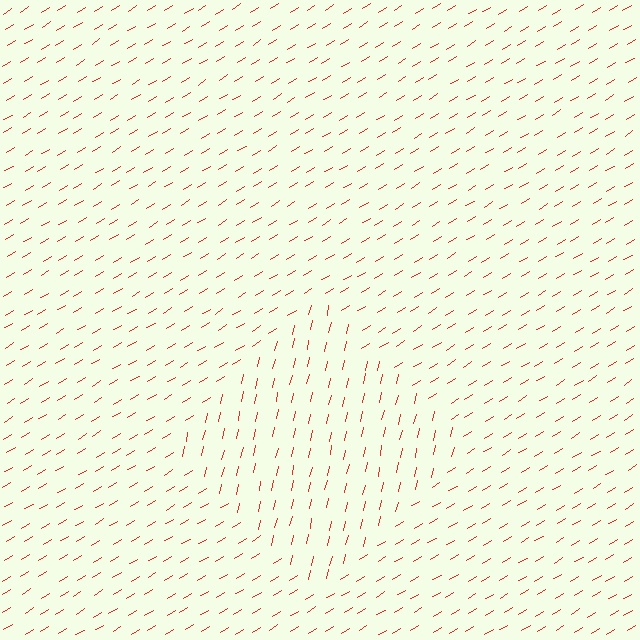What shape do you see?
I see a diamond.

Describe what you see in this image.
The image is filled with small red line segments. A diamond region in the image has lines oriented differently from the surrounding lines, creating a visible texture boundary.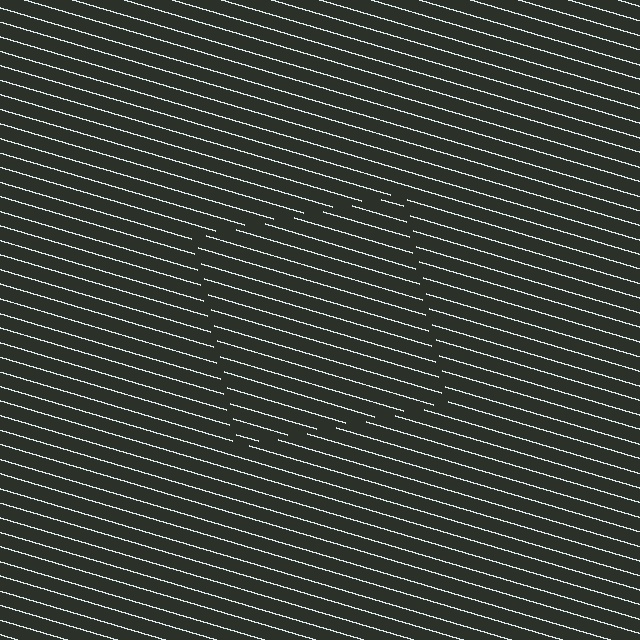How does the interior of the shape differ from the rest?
The interior of the shape contains the same grating, shifted by half a period — the contour is defined by the phase discontinuity where line-ends from the inner and outer gratings abut.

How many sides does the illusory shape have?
4 sides — the line-ends trace a square.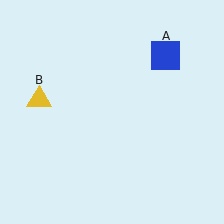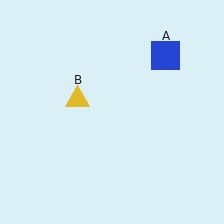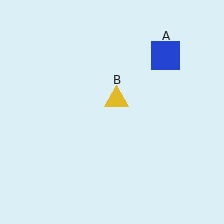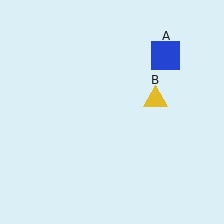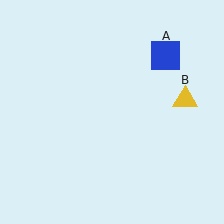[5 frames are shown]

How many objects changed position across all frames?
1 object changed position: yellow triangle (object B).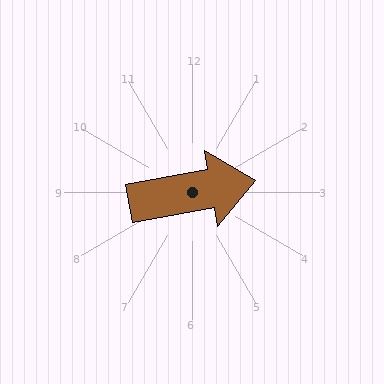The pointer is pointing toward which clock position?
Roughly 3 o'clock.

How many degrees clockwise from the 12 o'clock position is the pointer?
Approximately 80 degrees.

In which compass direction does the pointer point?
East.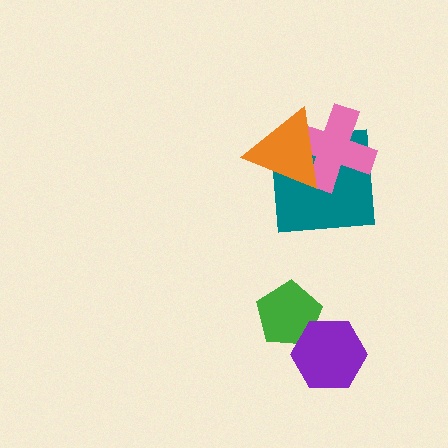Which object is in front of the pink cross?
The orange triangle is in front of the pink cross.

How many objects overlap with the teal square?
2 objects overlap with the teal square.